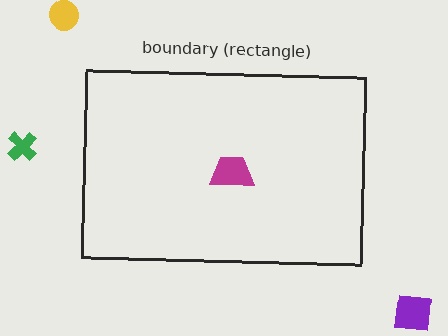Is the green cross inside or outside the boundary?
Outside.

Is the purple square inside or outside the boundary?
Outside.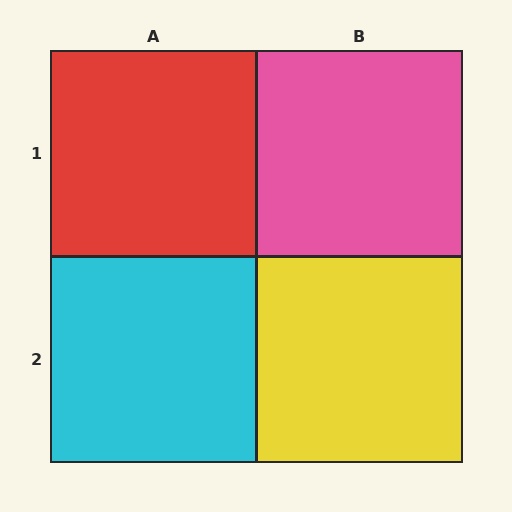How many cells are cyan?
1 cell is cyan.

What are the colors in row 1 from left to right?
Red, pink.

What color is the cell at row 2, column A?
Cyan.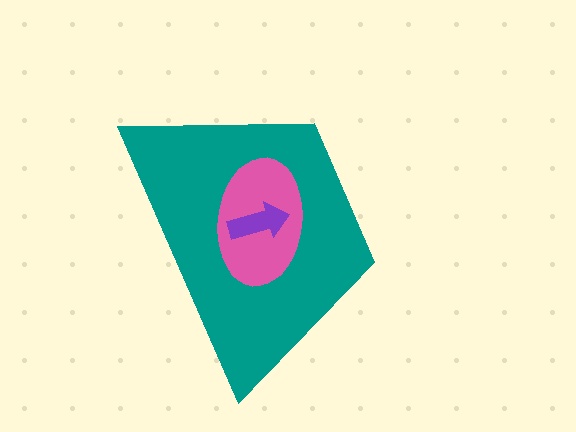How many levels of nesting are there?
3.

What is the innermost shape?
The purple arrow.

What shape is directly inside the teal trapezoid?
The pink ellipse.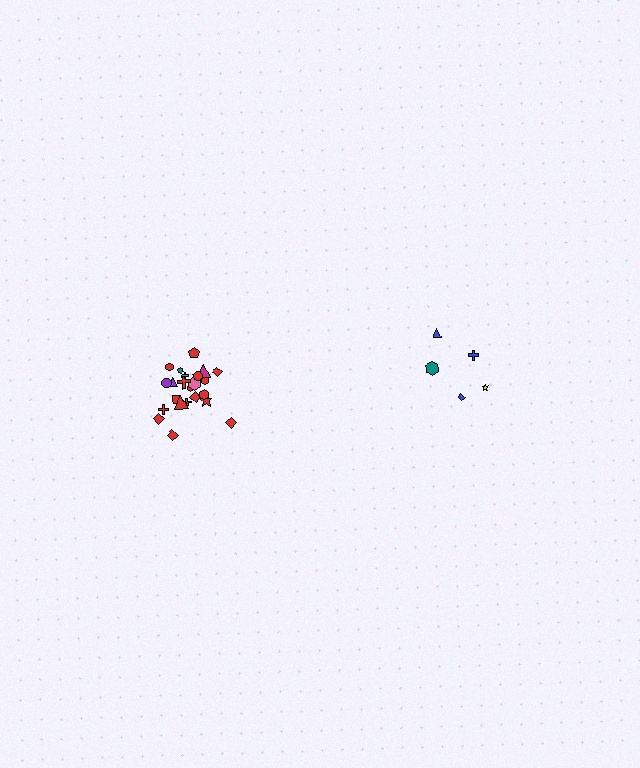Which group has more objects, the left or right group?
The left group.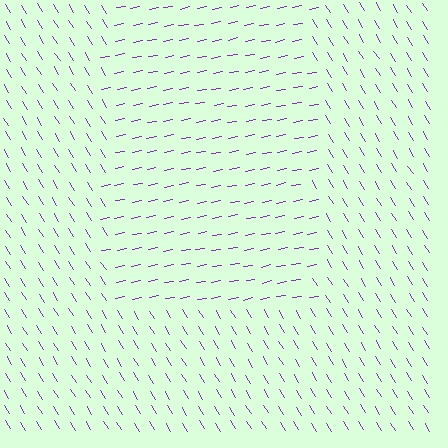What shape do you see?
I see a rectangle.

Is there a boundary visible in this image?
Yes, there is a texture boundary formed by a change in line orientation.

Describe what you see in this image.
The image is filled with small purple line segments. A rectangle region in the image has lines oriented differently from the surrounding lines, creating a visible texture boundary.